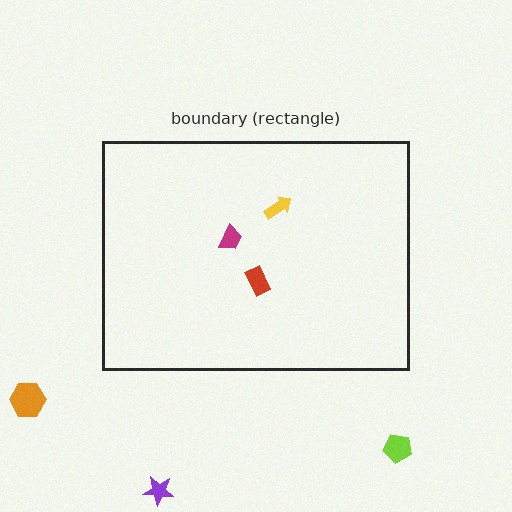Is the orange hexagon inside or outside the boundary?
Outside.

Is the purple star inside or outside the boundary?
Outside.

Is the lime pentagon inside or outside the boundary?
Outside.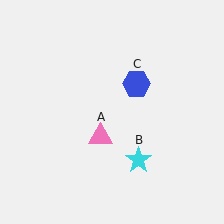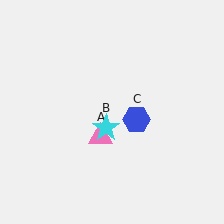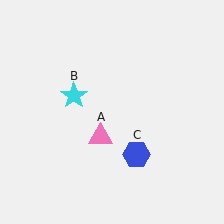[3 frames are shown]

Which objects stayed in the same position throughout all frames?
Pink triangle (object A) remained stationary.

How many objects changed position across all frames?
2 objects changed position: cyan star (object B), blue hexagon (object C).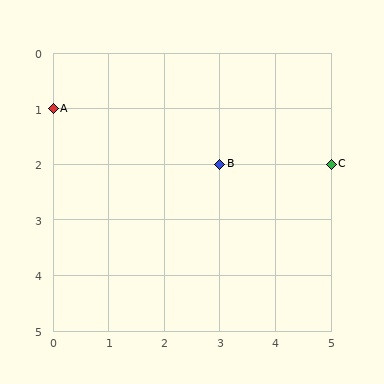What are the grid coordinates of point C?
Point C is at grid coordinates (5, 2).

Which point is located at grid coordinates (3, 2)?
Point B is at (3, 2).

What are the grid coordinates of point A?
Point A is at grid coordinates (0, 1).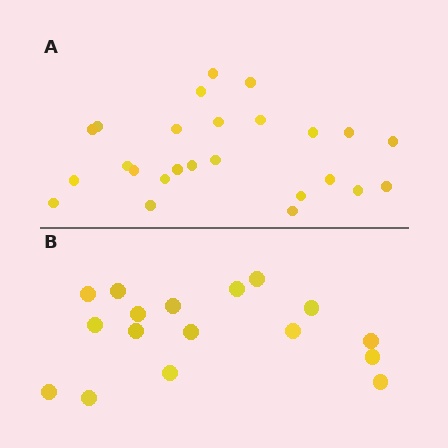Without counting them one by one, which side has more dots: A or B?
Region A (the top region) has more dots.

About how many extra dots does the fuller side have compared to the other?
Region A has roughly 8 or so more dots than region B.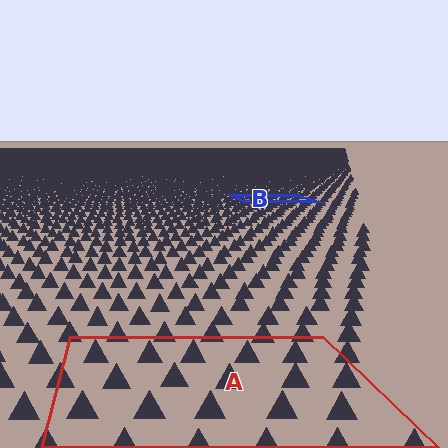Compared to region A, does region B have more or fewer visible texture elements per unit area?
Region B has more texture elements per unit area — they are packed more densely because it is farther away.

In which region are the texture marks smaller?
The texture marks are smaller in region B, because it is farther away.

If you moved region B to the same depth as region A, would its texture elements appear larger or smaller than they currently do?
They would appear larger. At a closer depth, the same texture elements are projected at a bigger on-screen size.